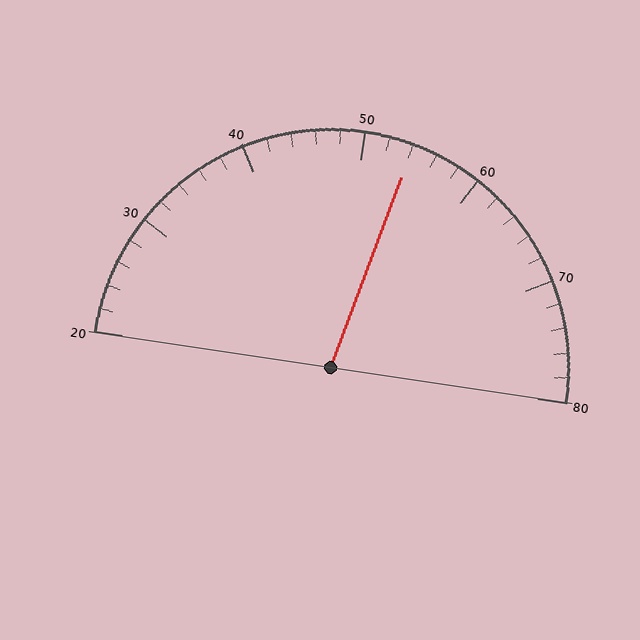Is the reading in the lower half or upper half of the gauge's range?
The reading is in the upper half of the range (20 to 80).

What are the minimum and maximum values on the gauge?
The gauge ranges from 20 to 80.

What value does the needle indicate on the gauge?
The needle indicates approximately 54.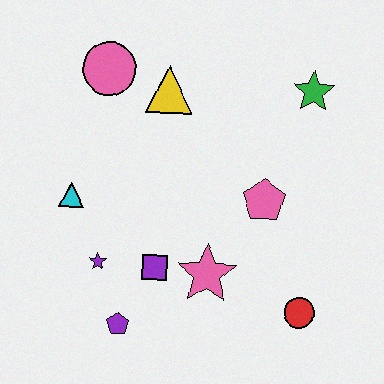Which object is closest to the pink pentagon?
The pink star is closest to the pink pentagon.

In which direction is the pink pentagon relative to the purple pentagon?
The pink pentagon is to the right of the purple pentagon.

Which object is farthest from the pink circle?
The red circle is farthest from the pink circle.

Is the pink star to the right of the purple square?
Yes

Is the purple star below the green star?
Yes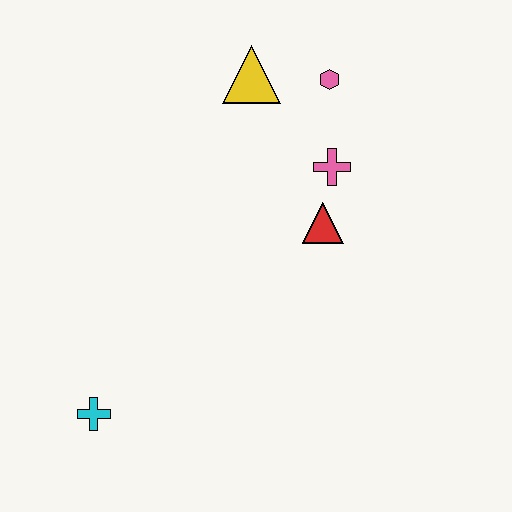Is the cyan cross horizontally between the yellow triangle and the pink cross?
No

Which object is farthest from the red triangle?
The cyan cross is farthest from the red triangle.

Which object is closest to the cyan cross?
The red triangle is closest to the cyan cross.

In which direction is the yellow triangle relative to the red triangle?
The yellow triangle is above the red triangle.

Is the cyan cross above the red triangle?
No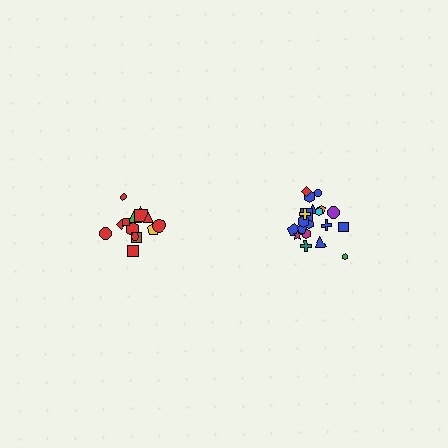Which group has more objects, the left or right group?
The right group.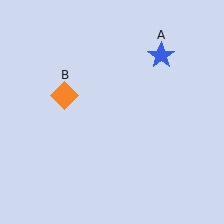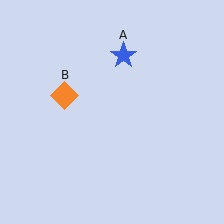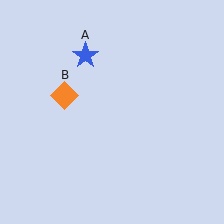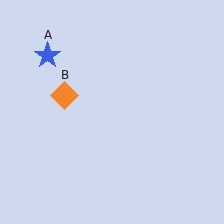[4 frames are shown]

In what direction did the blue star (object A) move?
The blue star (object A) moved left.